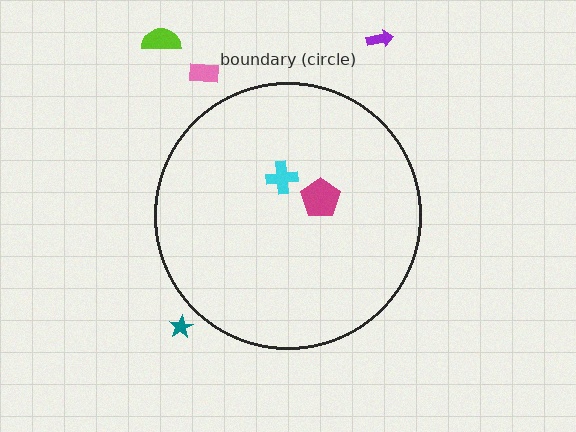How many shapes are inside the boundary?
2 inside, 4 outside.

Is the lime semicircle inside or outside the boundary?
Outside.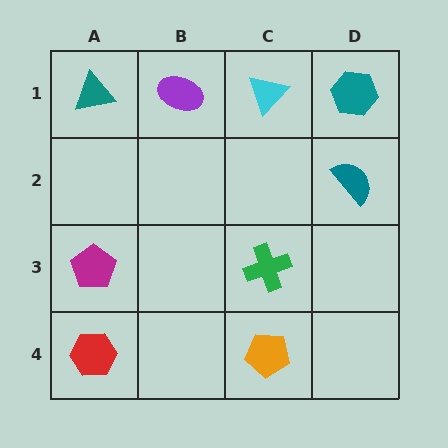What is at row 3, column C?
A green cross.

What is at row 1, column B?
A purple ellipse.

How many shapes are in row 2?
1 shape.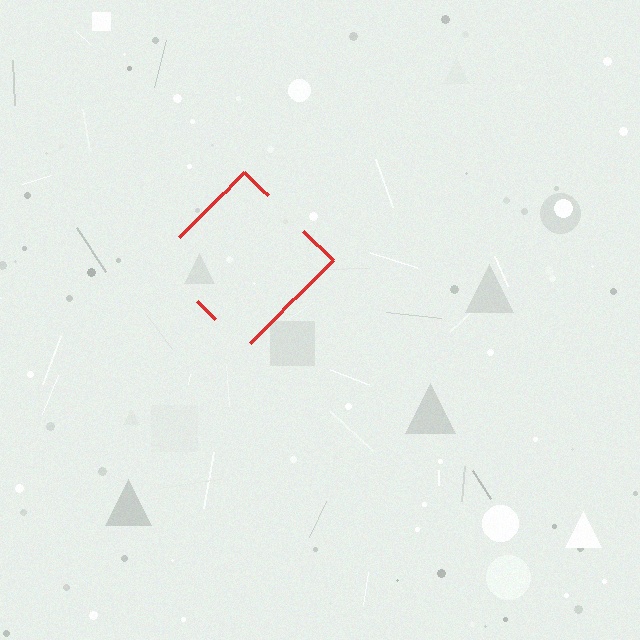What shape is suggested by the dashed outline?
The dashed outline suggests a diamond.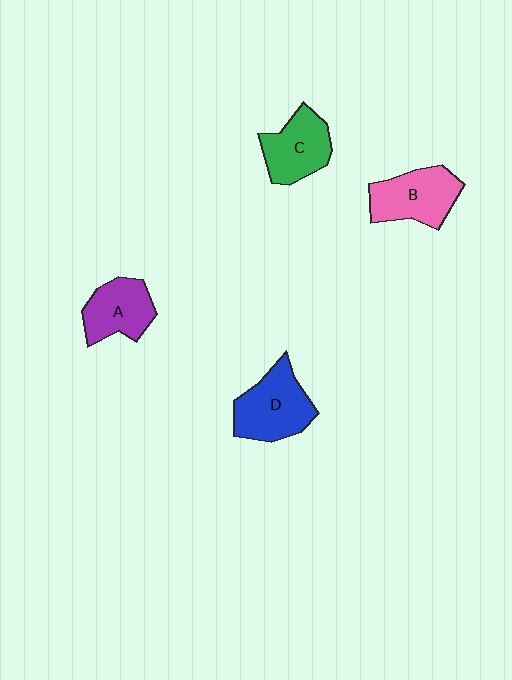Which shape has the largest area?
Shape D (blue).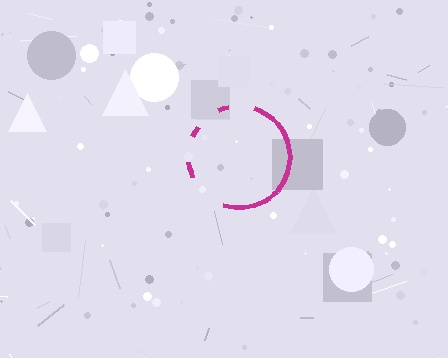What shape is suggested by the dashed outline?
The dashed outline suggests a circle.